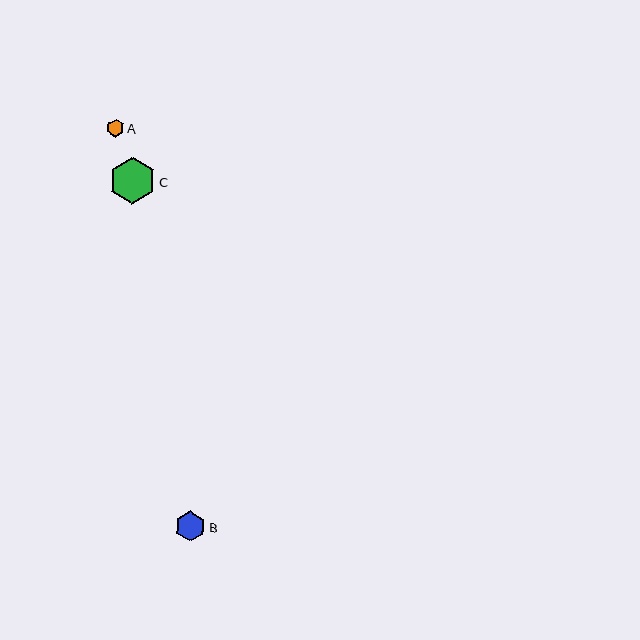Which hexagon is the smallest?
Hexagon A is the smallest with a size of approximately 18 pixels.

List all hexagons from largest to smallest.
From largest to smallest: C, B, A.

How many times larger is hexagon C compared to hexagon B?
Hexagon C is approximately 1.6 times the size of hexagon B.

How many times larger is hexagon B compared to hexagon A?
Hexagon B is approximately 1.7 times the size of hexagon A.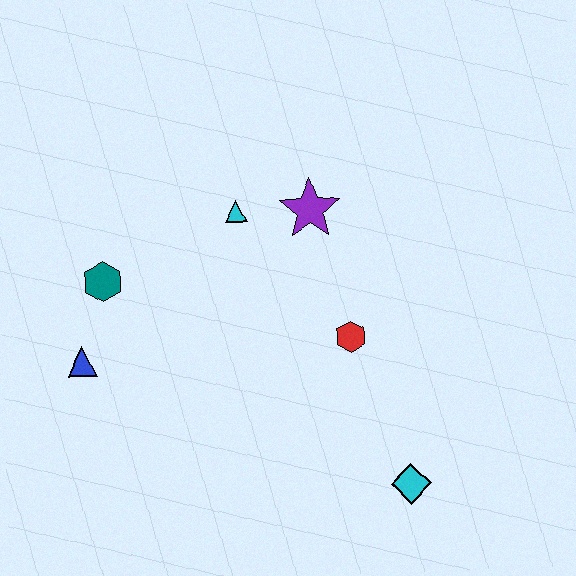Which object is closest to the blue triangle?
The teal hexagon is closest to the blue triangle.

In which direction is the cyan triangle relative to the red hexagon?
The cyan triangle is above the red hexagon.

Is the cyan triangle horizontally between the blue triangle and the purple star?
Yes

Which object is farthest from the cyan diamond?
The teal hexagon is farthest from the cyan diamond.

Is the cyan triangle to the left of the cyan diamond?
Yes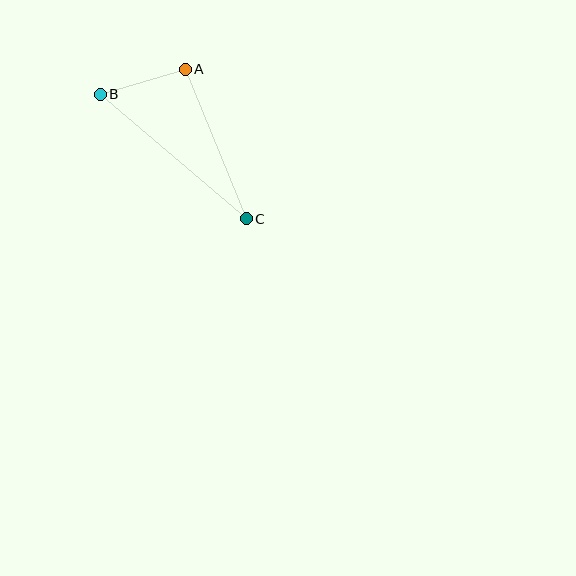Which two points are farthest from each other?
Points B and C are farthest from each other.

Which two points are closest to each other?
Points A and B are closest to each other.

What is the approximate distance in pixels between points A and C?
The distance between A and C is approximately 161 pixels.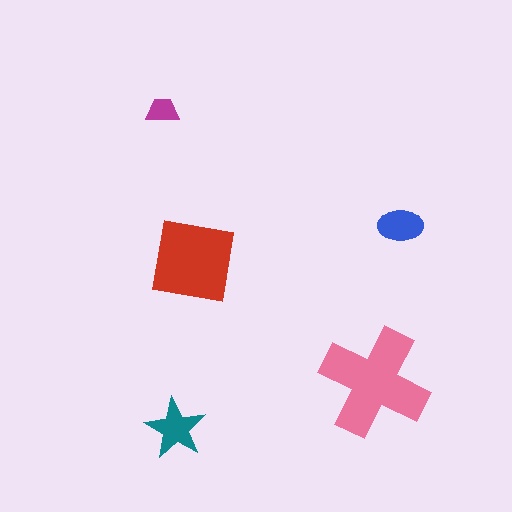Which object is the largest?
The pink cross.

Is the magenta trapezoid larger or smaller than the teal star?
Smaller.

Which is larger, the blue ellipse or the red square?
The red square.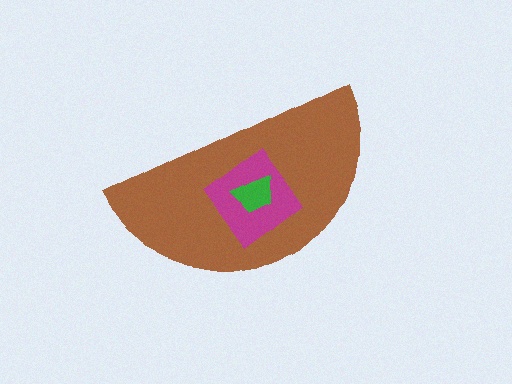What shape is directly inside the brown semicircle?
The magenta diamond.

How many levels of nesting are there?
3.